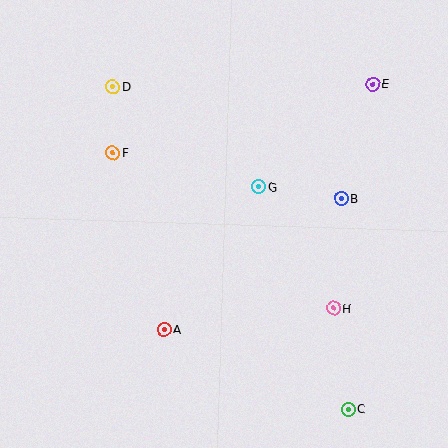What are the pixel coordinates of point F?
Point F is at (113, 153).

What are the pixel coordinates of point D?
Point D is at (113, 87).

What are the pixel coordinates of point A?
Point A is at (164, 329).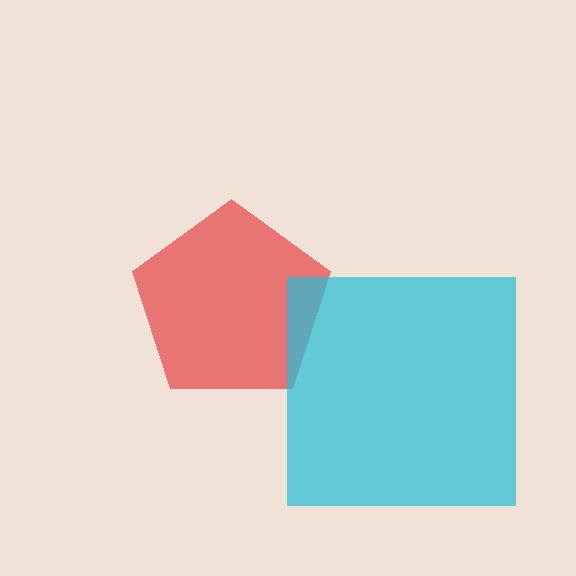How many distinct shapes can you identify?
There are 2 distinct shapes: a red pentagon, a cyan square.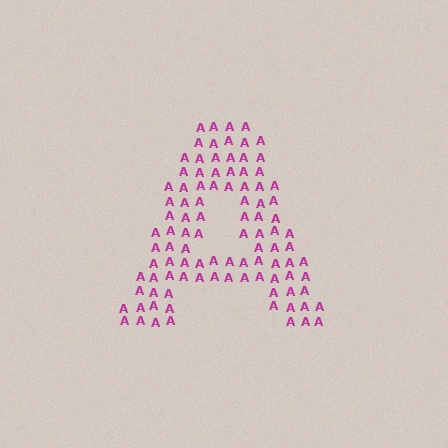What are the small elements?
The small elements are letter A's.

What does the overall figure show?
The overall figure shows the letter A.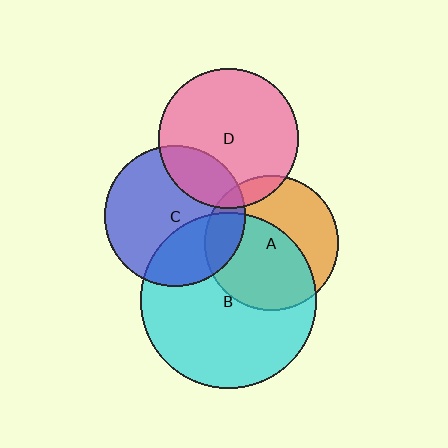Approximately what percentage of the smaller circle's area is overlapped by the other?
Approximately 15%.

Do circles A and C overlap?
Yes.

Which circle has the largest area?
Circle B (cyan).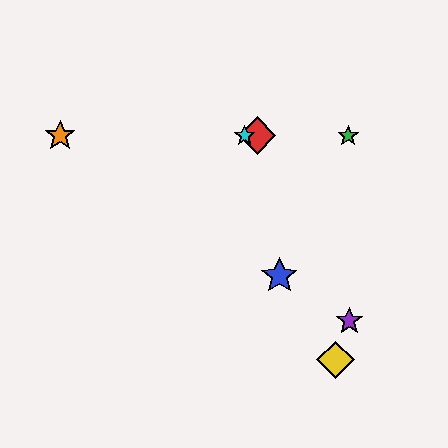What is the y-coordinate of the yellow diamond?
The yellow diamond is at y≈360.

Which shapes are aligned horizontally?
The red diamond, the green star, the orange star, the cyan star are aligned horizontally.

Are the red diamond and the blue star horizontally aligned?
No, the red diamond is at y≈136 and the blue star is at y≈276.